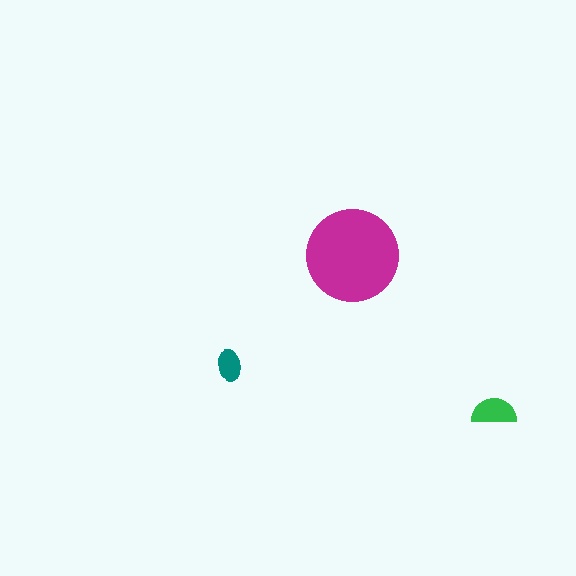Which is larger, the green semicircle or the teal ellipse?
The green semicircle.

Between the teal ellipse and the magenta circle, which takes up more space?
The magenta circle.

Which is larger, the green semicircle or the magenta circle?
The magenta circle.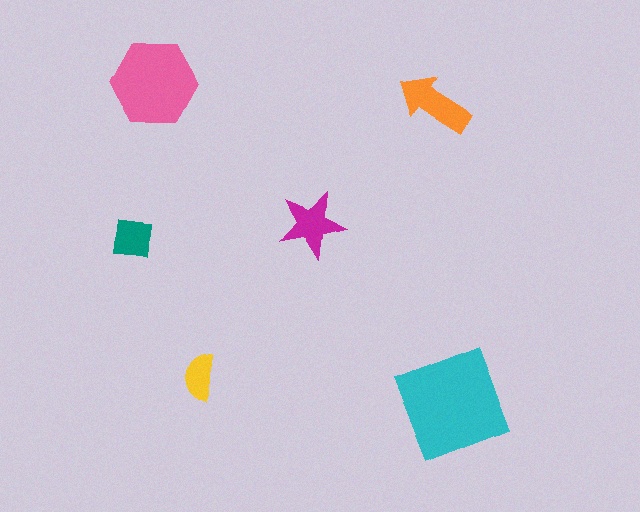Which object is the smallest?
The yellow semicircle.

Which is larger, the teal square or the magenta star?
The magenta star.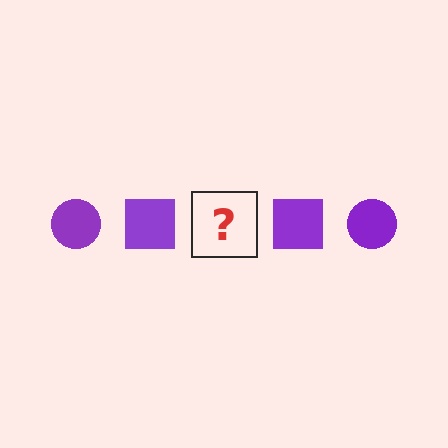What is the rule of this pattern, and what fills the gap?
The rule is that the pattern cycles through circle, square shapes in purple. The gap should be filled with a purple circle.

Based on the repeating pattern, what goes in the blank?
The blank should be a purple circle.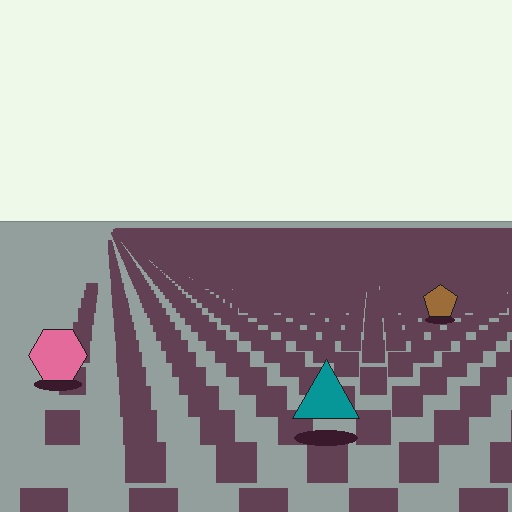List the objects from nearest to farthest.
From nearest to farthest: the teal triangle, the pink hexagon, the brown pentagon.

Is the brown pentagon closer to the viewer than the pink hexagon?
No. The pink hexagon is closer — you can tell from the texture gradient: the ground texture is coarser near it.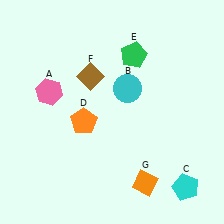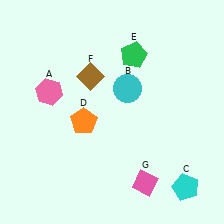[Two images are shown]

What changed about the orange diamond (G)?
In Image 1, G is orange. In Image 2, it changed to pink.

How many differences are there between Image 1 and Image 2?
There is 1 difference between the two images.